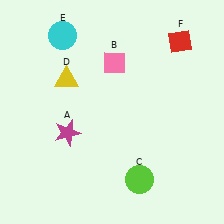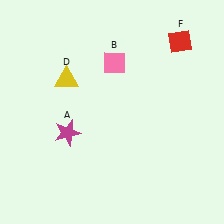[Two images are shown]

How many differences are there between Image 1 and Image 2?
There are 2 differences between the two images.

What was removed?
The cyan circle (E), the lime circle (C) were removed in Image 2.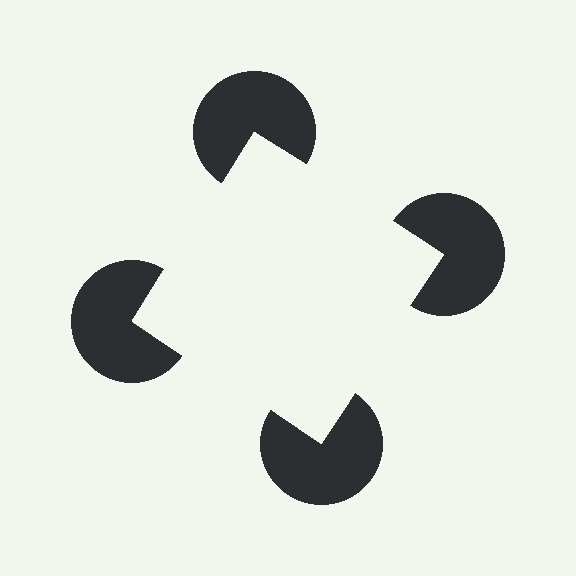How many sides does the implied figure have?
4 sides.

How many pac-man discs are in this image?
There are 4 — one at each vertex of the illusory square.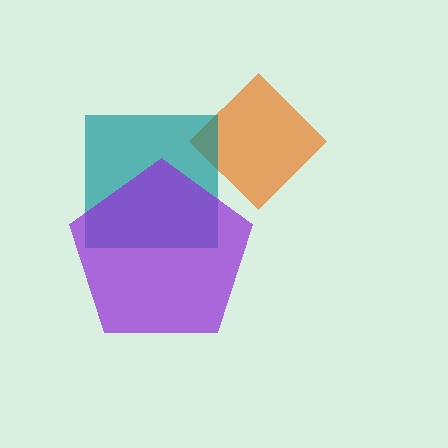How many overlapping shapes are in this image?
There are 3 overlapping shapes in the image.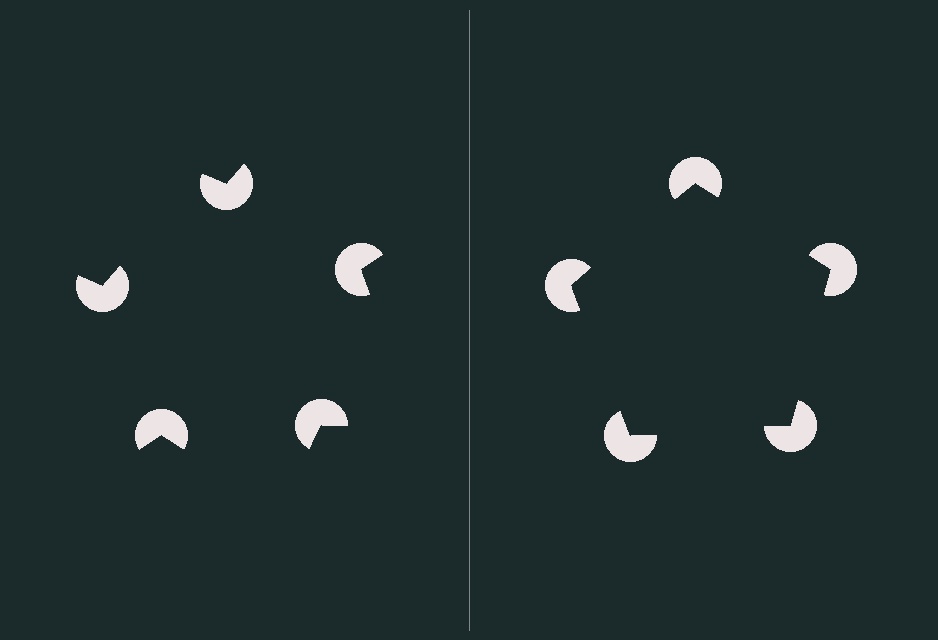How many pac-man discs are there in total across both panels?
10 — 5 on each side.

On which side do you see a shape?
An illusory pentagon appears on the right side. On the left side the wedge cuts are rotated, so no coherent shape forms.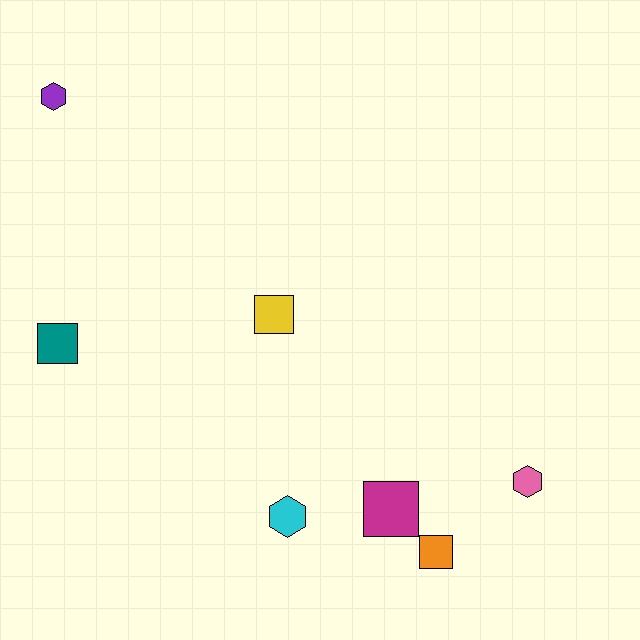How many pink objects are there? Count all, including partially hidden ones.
There is 1 pink object.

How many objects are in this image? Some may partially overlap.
There are 7 objects.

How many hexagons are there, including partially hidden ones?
There are 3 hexagons.